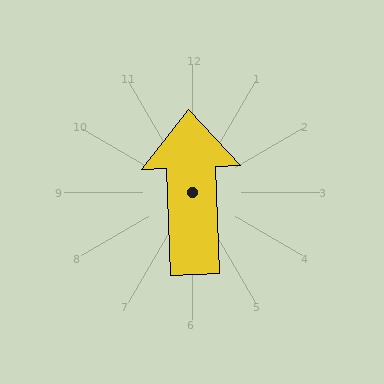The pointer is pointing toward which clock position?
Roughly 12 o'clock.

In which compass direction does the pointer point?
North.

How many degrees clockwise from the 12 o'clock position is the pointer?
Approximately 358 degrees.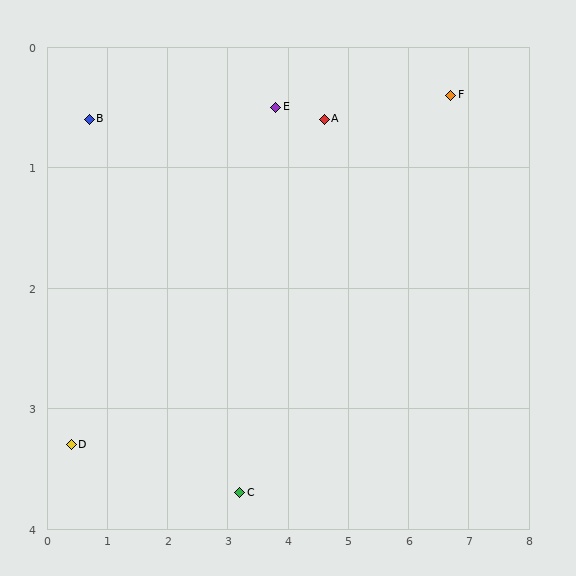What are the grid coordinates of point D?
Point D is at approximately (0.4, 3.3).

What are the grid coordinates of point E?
Point E is at approximately (3.8, 0.5).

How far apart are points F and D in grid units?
Points F and D are about 6.9 grid units apart.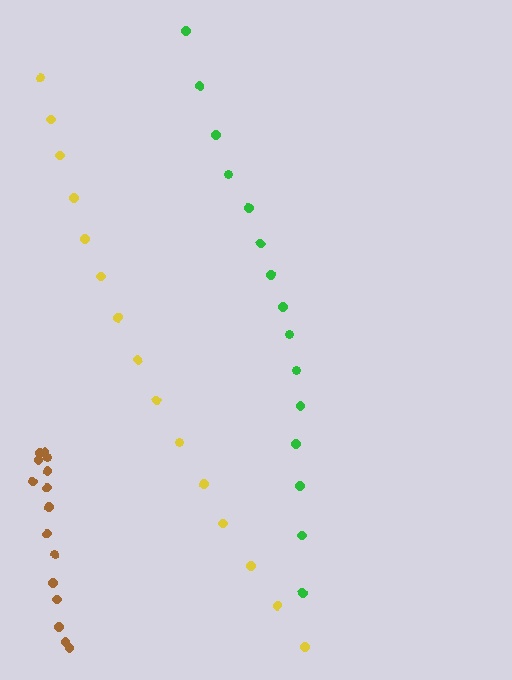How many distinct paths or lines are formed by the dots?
There are 3 distinct paths.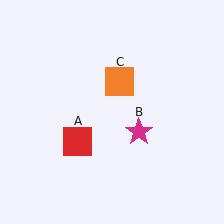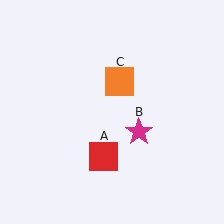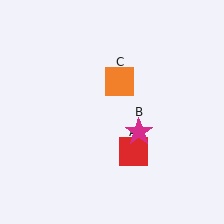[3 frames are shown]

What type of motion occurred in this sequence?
The red square (object A) rotated counterclockwise around the center of the scene.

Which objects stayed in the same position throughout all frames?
Magenta star (object B) and orange square (object C) remained stationary.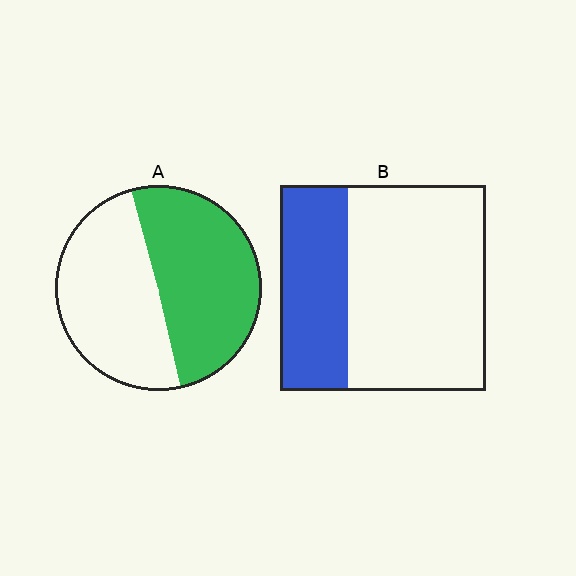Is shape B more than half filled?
No.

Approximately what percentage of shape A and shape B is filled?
A is approximately 50% and B is approximately 35%.